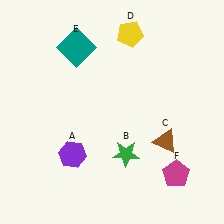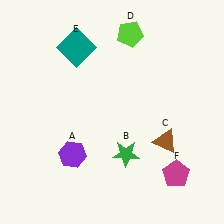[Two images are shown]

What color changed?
The pentagon (D) changed from yellow in Image 1 to lime in Image 2.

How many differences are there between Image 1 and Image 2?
There is 1 difference between the two images.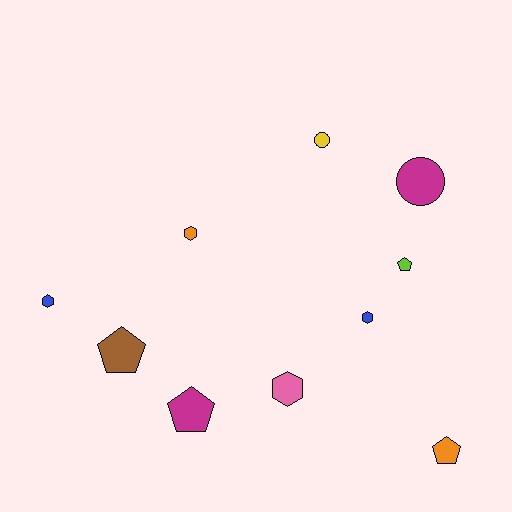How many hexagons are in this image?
There are 4 hexagons.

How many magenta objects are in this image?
There are 2 magenta objects.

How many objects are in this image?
There are 10 objects.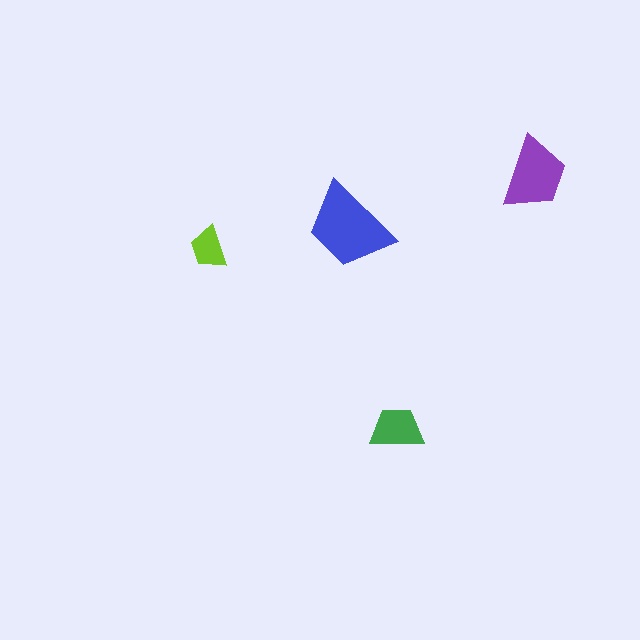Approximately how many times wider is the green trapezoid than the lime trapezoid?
About 1.5 times wider.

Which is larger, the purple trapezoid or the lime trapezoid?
The purple one.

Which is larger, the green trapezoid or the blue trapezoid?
The blue one.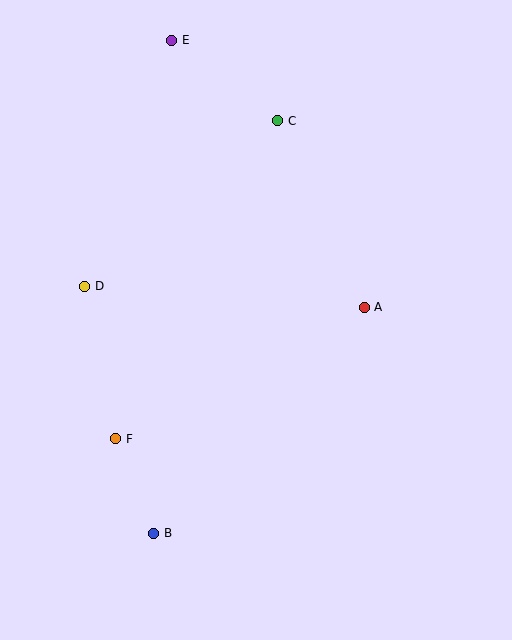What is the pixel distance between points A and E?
The distance between A and E is 329 pixels.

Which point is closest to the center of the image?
Point A at (364, 307) is closest to the center.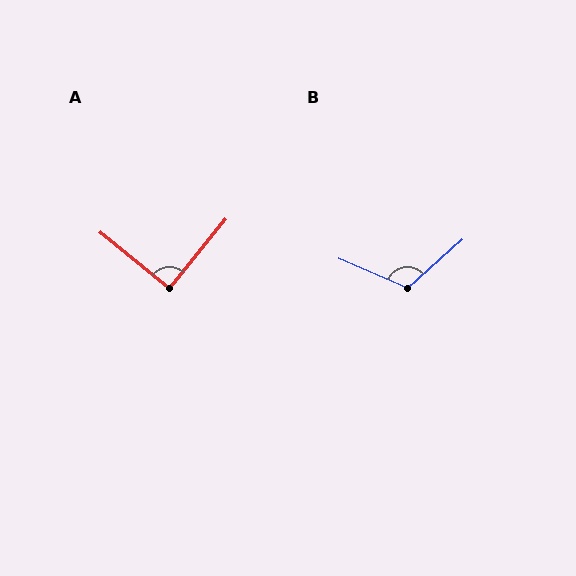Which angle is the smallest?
A, at approximately 90 degrees.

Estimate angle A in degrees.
Approximately 90 degrees.